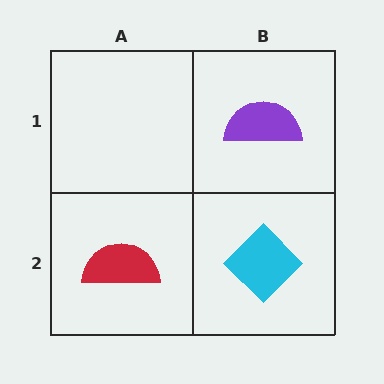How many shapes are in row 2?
2 shapes.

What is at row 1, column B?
A purple semicircle.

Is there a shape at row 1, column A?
No, that cell is empty.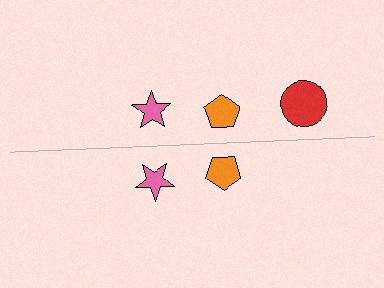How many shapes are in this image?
There are 5 shapes in this image.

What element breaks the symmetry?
A red circle is missing from the bottom side.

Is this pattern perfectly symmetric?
No, the pattern is not perfectly symmetric. A red circle is missing from the bottom side.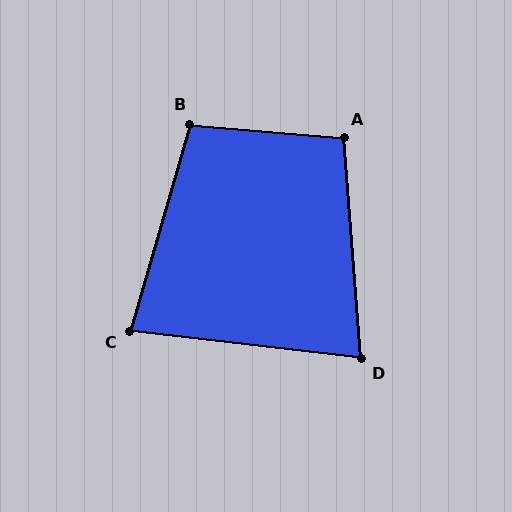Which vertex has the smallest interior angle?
D, at approximately 79 degrees.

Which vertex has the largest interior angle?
B, at approximately 101 degrees.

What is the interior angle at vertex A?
Approximately 100 degrees (obtuse).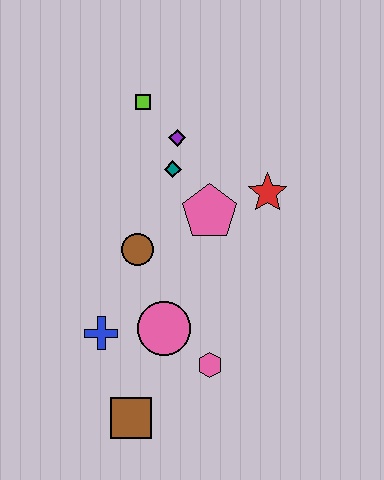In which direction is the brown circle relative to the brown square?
The brown circle is above the brown square.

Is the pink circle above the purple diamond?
No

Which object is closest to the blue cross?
The pink circle is closest to the blue cross.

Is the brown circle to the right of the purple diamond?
No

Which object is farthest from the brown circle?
The brown square is farthest from the brown circle.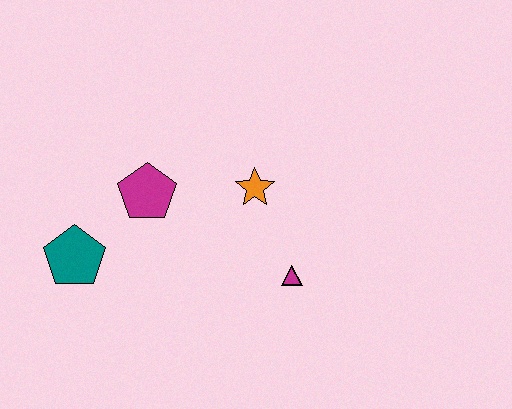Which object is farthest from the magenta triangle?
The teal pentagon is farthest from the magenta triangle.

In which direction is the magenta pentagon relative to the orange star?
The magenta pentagon is to the left of the orange star.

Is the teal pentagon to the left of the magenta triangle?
Yes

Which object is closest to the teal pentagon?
The magenta pentagon is closest to the teal pentagon.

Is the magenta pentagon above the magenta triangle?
Yes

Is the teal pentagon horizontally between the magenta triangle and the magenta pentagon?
No